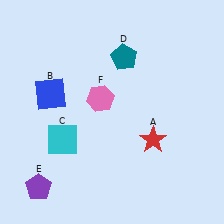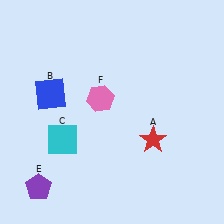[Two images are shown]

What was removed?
The teal pentagon (D) was removed in Image 2.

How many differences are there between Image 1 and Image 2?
There is 1 difference between the two images.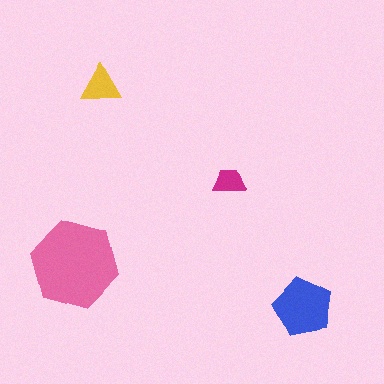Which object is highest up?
The yellow triangle is topmost.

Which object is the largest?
The pink hexagon.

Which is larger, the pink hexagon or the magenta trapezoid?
The pink hexagon.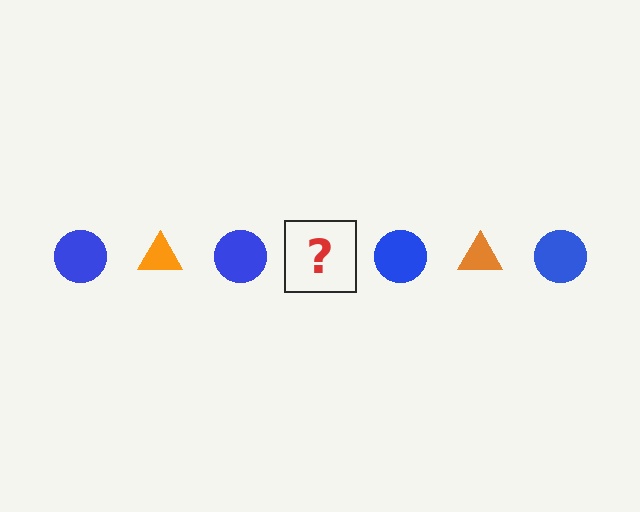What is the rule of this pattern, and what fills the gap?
The rule is that the pattern alternates between blue circle and orange triangle. The gap should be filled with an orange triangle.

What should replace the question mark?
The question mark should be replaced with an orange triangle.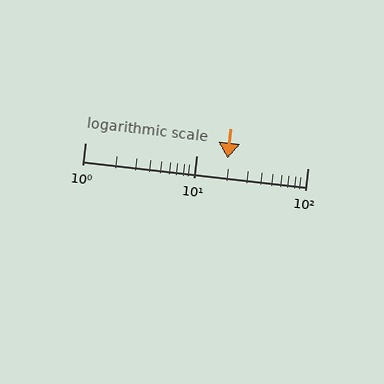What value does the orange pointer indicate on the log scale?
The pointer indicates approximately 19.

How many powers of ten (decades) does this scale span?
The scale spans 2 decades, from 1 to 100.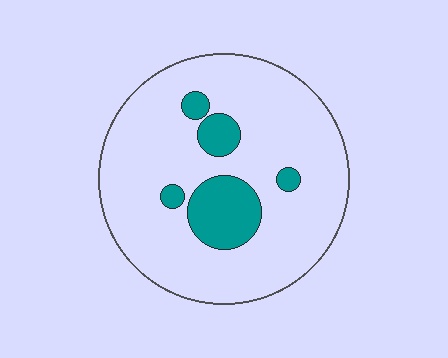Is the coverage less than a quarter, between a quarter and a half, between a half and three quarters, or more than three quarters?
Less than a quarter.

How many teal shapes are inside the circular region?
5.